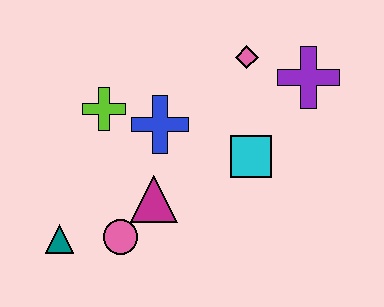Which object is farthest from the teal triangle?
The purple cross is farthest from the teal triangle.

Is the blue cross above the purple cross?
No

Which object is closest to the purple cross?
The pink diamond is closest to the purple cross.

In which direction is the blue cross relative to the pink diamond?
The blue cross is to the left of the pink diamond.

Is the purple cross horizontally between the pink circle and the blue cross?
No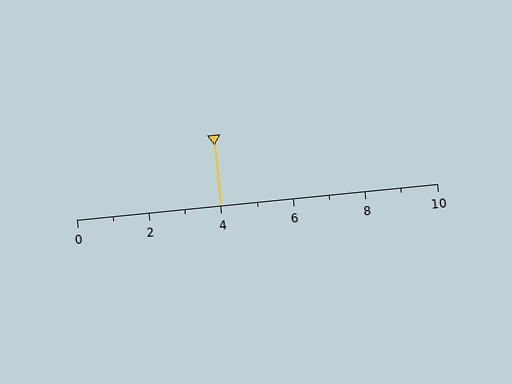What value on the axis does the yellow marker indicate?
The marker indicates approximately 4.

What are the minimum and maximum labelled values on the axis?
The axis runs from 0 to 10.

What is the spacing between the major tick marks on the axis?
The major ticks are spaced 2 apart.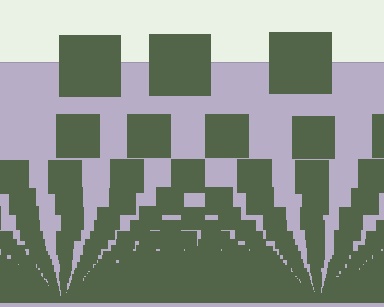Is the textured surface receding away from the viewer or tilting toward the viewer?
The surface appears to tilt toward the viewer. Texture elements get larger and sparser toward the top.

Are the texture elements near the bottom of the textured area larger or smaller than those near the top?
Smaller. The gradient is inverted — elements near the bottom are smaller and denser.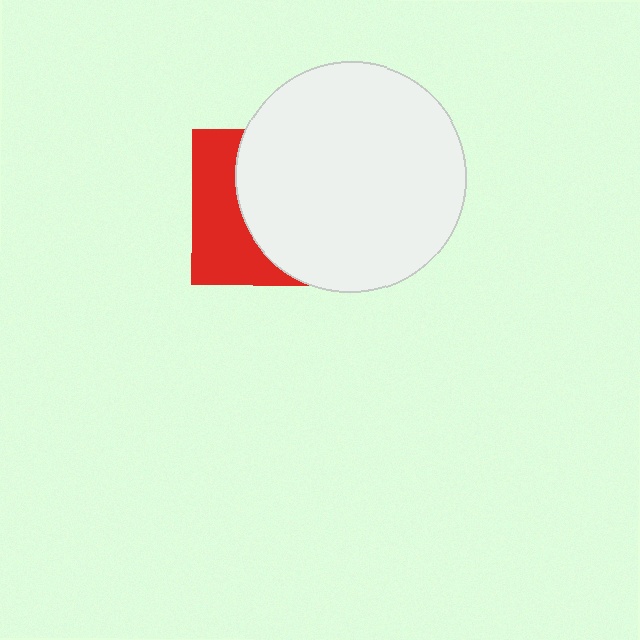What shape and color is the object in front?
The object in front is a white circle.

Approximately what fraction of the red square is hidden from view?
Roughly 63% of the red square is hidden behind the white circle.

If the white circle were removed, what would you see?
You would see the complete red square.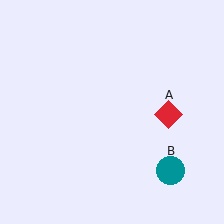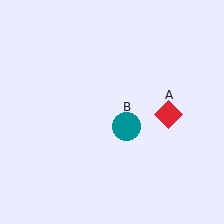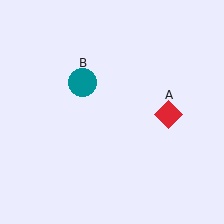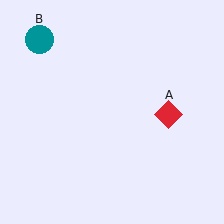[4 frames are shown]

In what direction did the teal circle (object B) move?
The teal circle (object B) moved up and to the left.